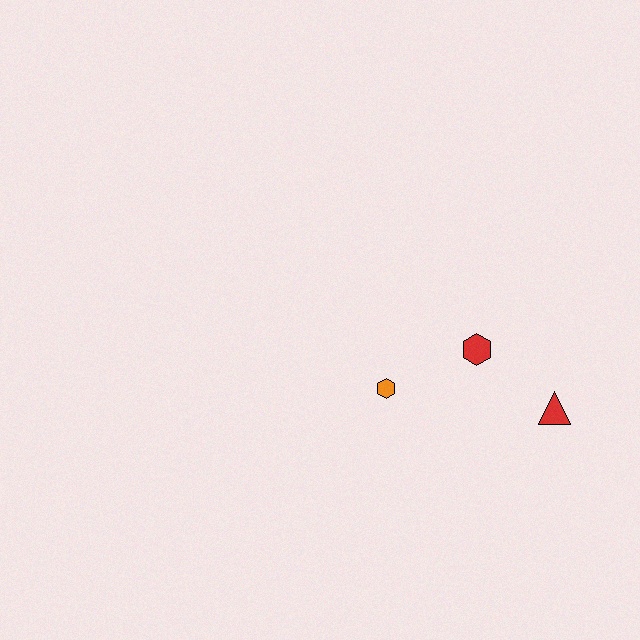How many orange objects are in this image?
There is 1 orange object.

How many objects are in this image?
There are 3 objects.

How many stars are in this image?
There are no stars.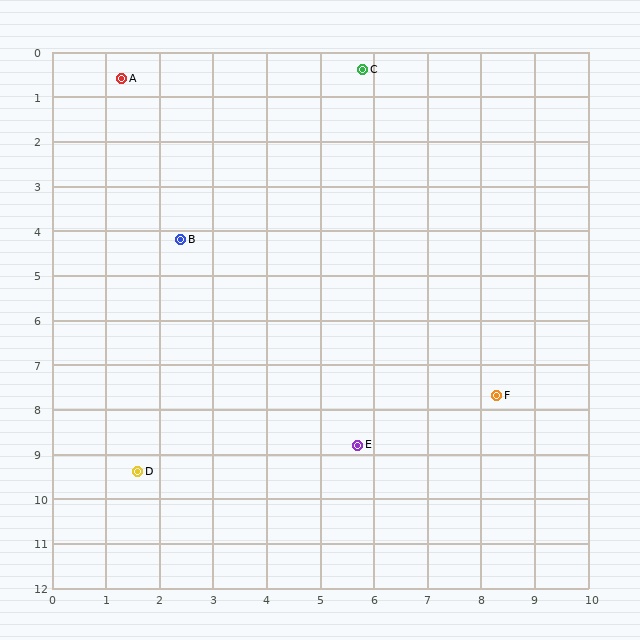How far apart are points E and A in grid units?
Points E and A are about 9.3 grid units apart.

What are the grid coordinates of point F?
Point F is at approximately (8.3, 7.7).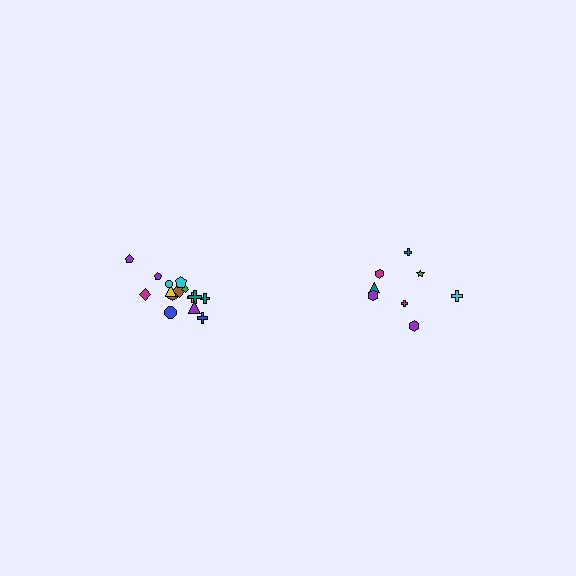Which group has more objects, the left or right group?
The left group.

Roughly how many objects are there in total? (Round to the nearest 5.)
Roughly 25 objects in total.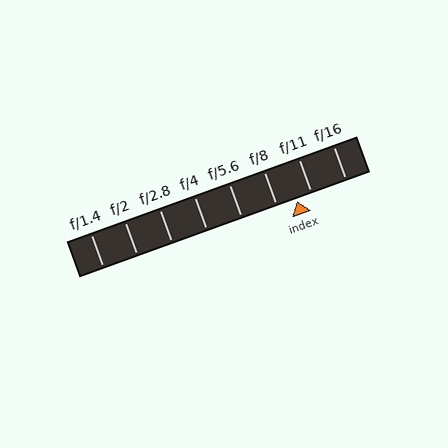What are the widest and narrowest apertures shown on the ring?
The widest aperture shown is f/1.4 and the narrowest is f/16.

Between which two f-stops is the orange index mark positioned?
The index mark is between f/8 and f/11.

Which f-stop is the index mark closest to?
The index mark is closest to f/11.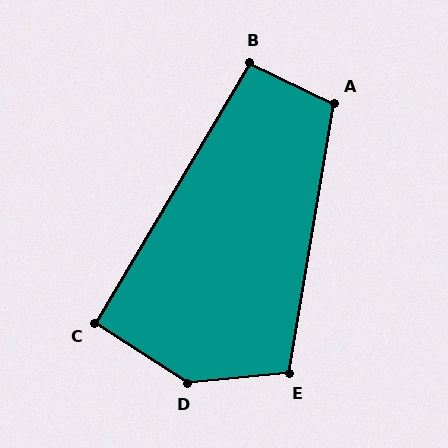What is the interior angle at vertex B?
Approximately 95 degrees (obtuse).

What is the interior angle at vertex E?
Approximately 105 degrees (obtuse).